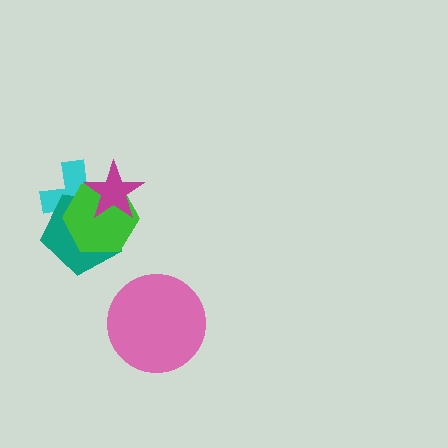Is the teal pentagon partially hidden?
Yes, it is partially covered by another shape.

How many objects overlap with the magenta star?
3 objects overlap with the magenta star.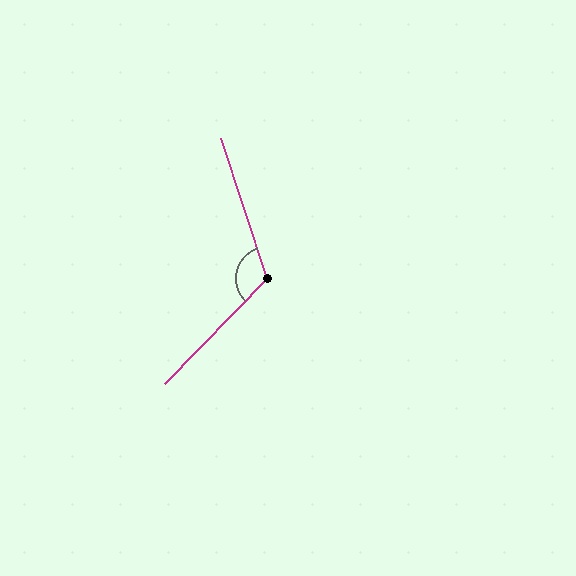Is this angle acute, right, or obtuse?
It is obtuse.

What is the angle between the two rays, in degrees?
Approximately 118 degrees.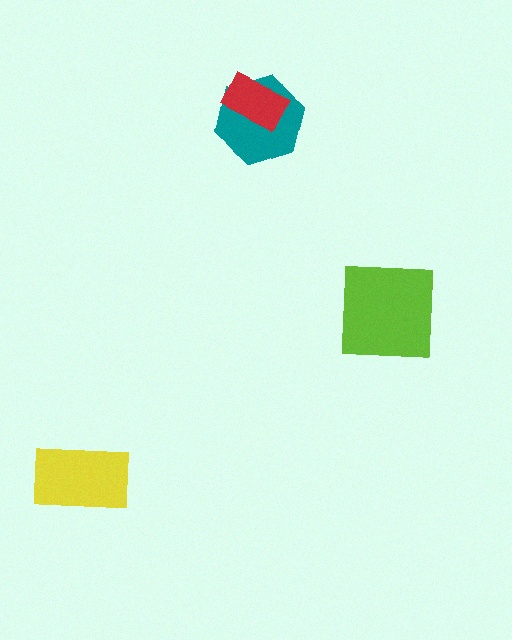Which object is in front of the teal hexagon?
The red rectangle is in front of the teal hexagon.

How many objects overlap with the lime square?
0 objects overlap with the lime square.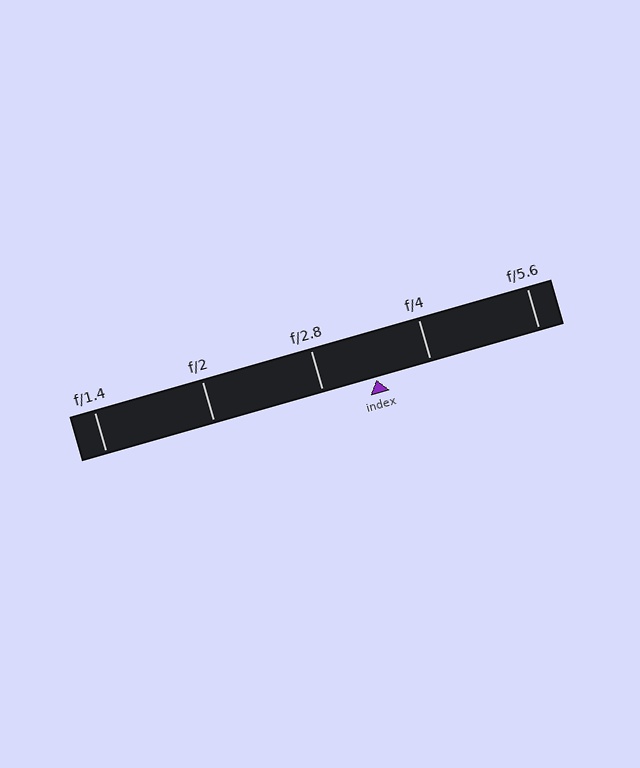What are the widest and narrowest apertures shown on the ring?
The widest aperture shown is f/1.4 and the narrowest is f/5.6.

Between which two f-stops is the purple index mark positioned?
The index mark is between f/2.8 and f/4.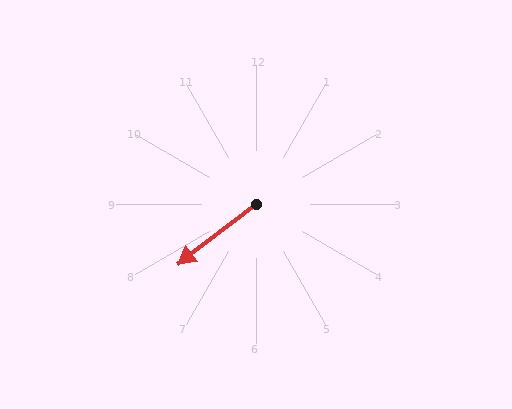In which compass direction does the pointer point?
Southwest.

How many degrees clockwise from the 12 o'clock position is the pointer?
Approximately 233 degrees.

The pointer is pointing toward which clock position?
Roughly 8 o'clock.